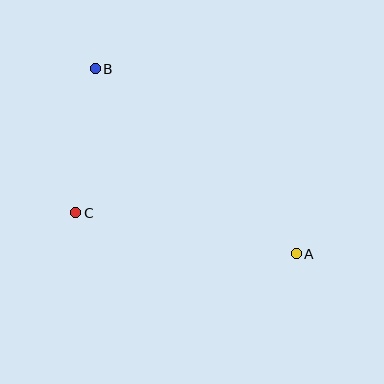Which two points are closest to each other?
Points B and C are closest to each other.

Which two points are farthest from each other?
Points A and B are farthest from each other.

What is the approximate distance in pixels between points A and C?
The distance between A and C is approximately 225 pixels.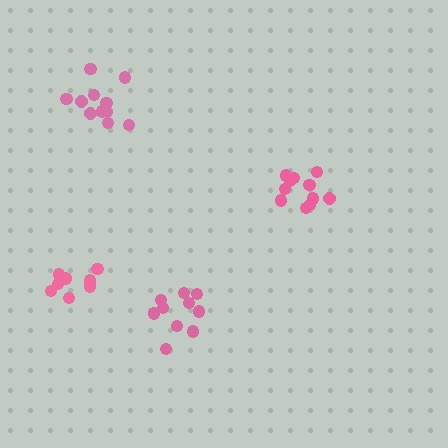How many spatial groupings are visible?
There are 4 spatial groupings.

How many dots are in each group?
Group 1: 9 dots, Group 2: 10 dots, Group 3: 11 dots, Group 4: 11 dots (41 total).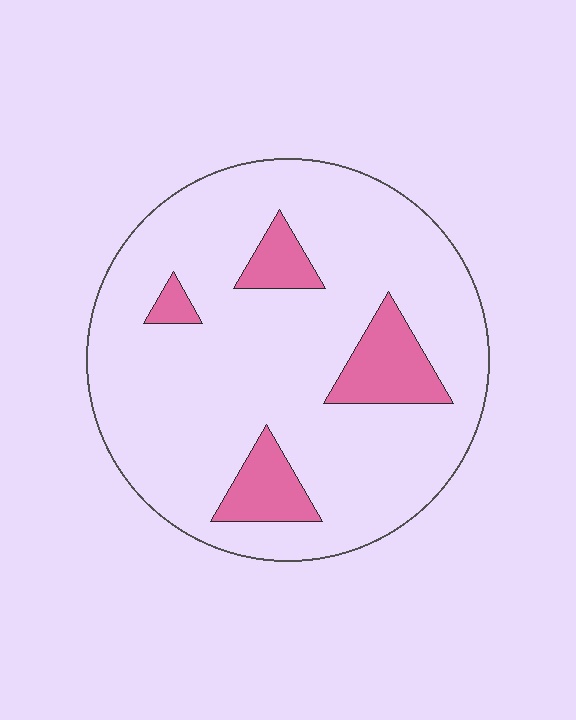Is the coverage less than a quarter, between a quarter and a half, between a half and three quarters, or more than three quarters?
Less than a quarter.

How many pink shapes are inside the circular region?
4.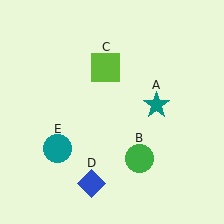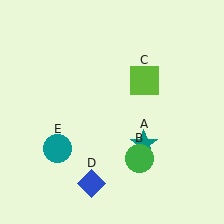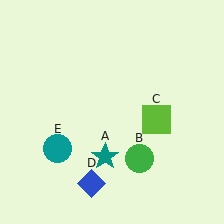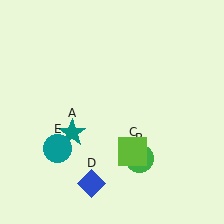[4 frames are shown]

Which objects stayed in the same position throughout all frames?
Green circle (object B) and blue diamond (object D) and teal circle (object E) remained stationary.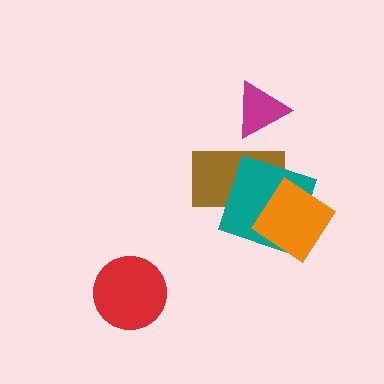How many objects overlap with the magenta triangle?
0 objects overlap with the magenta triangle.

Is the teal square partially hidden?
Yes, it is partially covered by another shape.